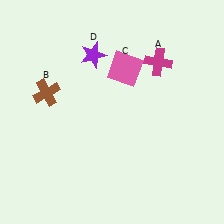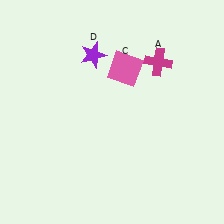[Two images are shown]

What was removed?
The brown cross (B) was removed in Image 2.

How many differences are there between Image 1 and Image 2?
There is 1 difference between the two images.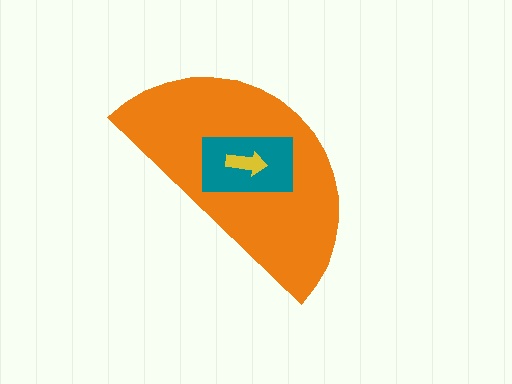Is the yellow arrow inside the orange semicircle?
Yes.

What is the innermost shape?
The yellow arrow.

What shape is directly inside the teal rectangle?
The yellow arrow.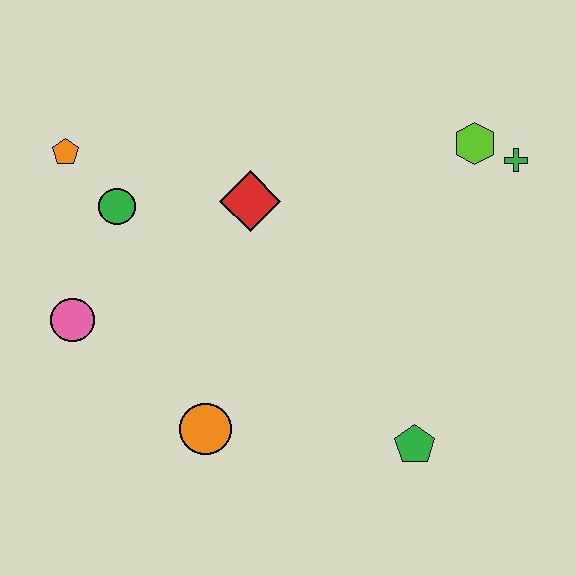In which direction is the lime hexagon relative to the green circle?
The lime hexagon is to the right of the green circle.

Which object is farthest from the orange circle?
The green cross is farthest from the orange circle.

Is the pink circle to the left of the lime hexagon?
Yes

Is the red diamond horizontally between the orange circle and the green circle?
No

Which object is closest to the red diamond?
The green circle is closest to the red diamond.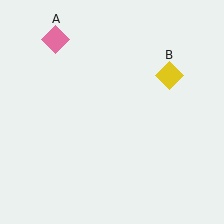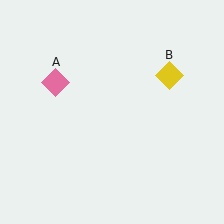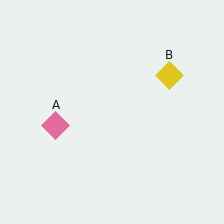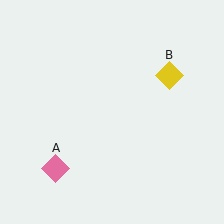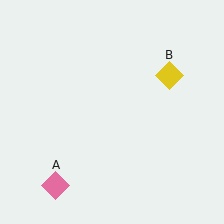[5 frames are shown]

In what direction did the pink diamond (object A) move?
The pink diamond (object A) moved down.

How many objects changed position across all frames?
1 object changed position: pink diamond (object A).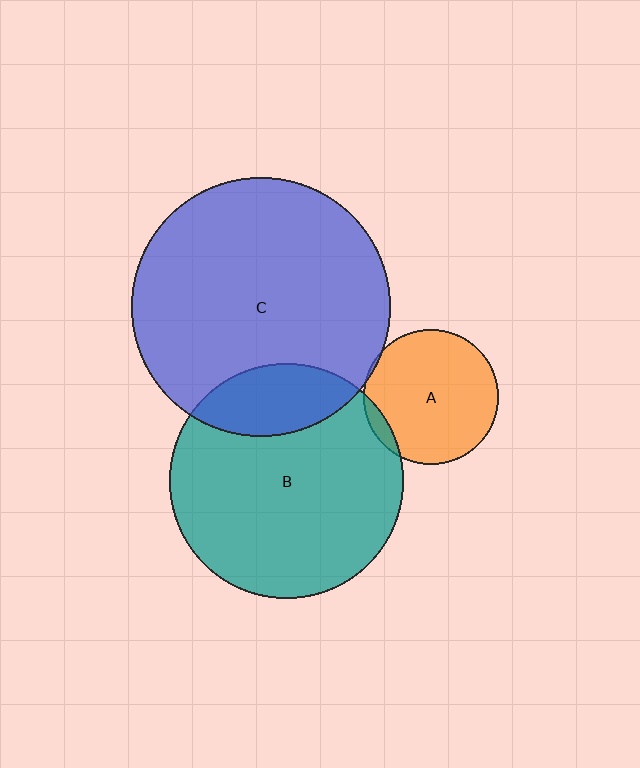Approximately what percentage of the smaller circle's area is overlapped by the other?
Approximately 5%.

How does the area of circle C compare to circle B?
Approximately 1.2 times.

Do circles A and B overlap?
Yes.